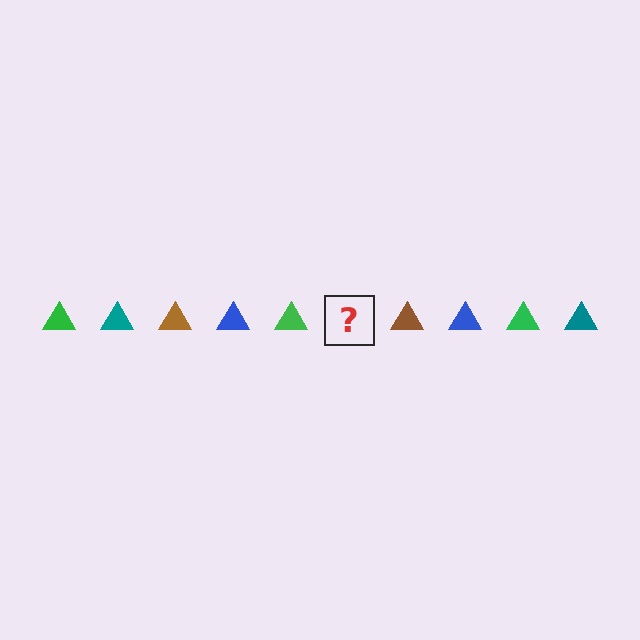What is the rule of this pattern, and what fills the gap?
The rule is that the pattern cycles through green, teal, brown, blue triangles. The gap should be filled with a teal triangle.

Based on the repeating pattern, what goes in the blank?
The blank should be a teal triangle.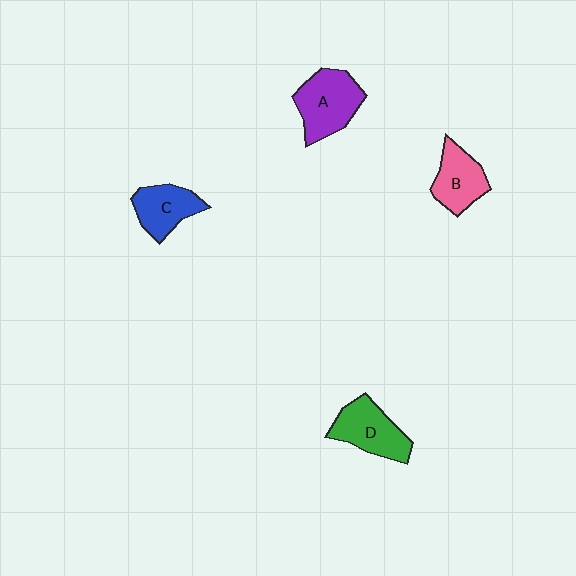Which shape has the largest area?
Shape A (purple).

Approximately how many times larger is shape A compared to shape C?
Approximately 1.3 times.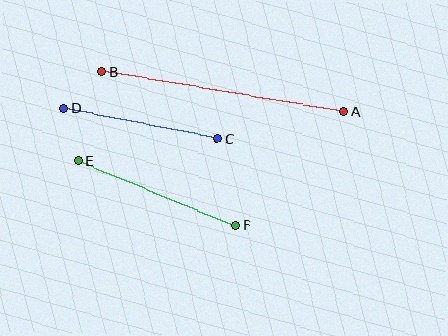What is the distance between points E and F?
The distance is approximately 170 pixels.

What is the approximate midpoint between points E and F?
The midpoint is at approximately (157, 193) pixels.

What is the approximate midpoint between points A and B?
The midpoint is at approximately (223, 91) pixels.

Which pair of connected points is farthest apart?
Points A and B are farthest apart.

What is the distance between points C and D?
The distance is approximately 156 pixels.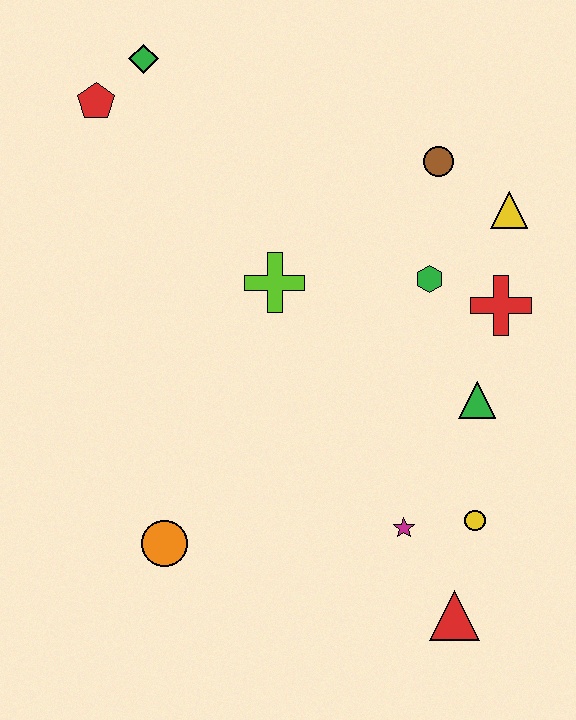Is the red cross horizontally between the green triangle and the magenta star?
No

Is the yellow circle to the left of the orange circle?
No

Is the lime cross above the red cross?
Yes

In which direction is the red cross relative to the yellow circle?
The red cross is above the yellow circle.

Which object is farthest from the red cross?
The red pentagon is farthest from the red cross.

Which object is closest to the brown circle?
The yellow triangle is closest to the brown circle.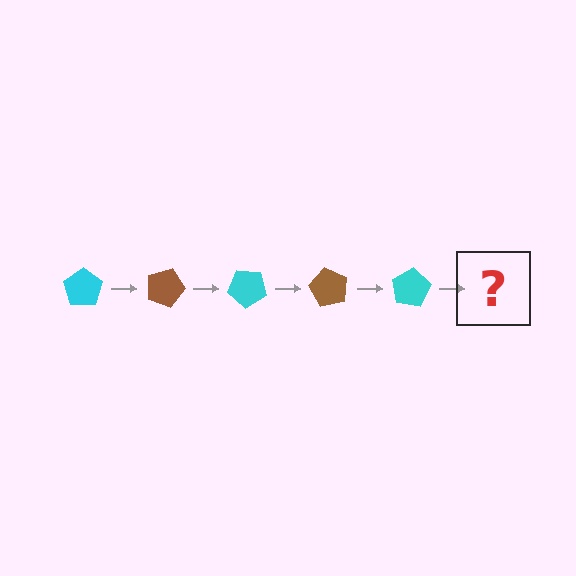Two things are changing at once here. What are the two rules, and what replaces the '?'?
The two rules are that it rotates 20 degrees each step and the color cycles through cyan and brown. The '?' should be a brown pentagon, rotated 100 degrees from the start.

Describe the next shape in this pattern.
It should be a brown pentagon, rotated 100 degrees from the start.